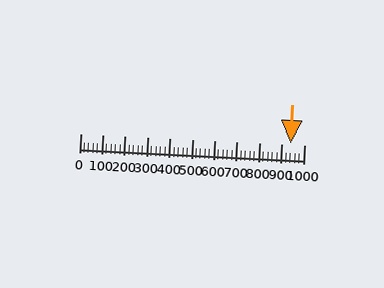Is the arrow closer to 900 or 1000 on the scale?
The arrow is closer to 900.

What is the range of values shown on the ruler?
The ruler shows values from 0 to 1000.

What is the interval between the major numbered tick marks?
The major tick marks are spaced 100 units apart.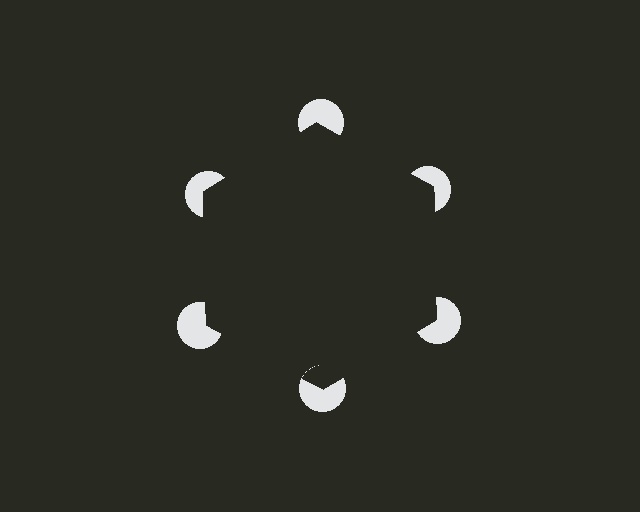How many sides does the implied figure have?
6 sides.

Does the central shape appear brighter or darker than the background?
It typically appears slightly darker than the background, even though no actual brightness change is drawn.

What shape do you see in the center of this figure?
An illusory hexagon — its edges are inferred from the aligned wedge cuts in the pac-man discs, not physically drawn.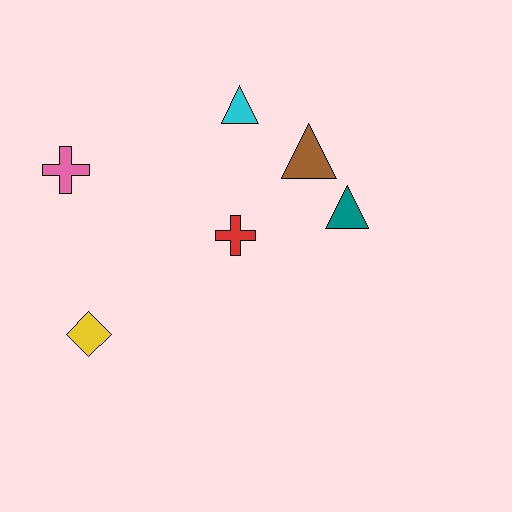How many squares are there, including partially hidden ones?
There are no squares.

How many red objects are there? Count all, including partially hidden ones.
There is 1 red object.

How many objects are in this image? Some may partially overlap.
There are 6 objects.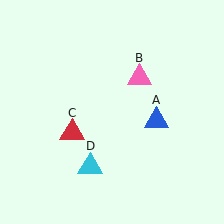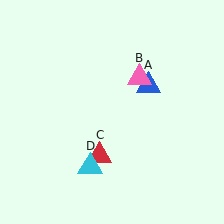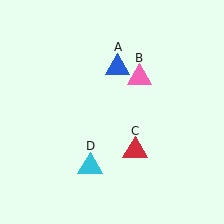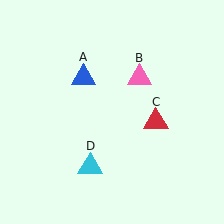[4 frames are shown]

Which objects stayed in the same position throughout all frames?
Pink triangle (object B) and cyan triangle (object D) remained stationary.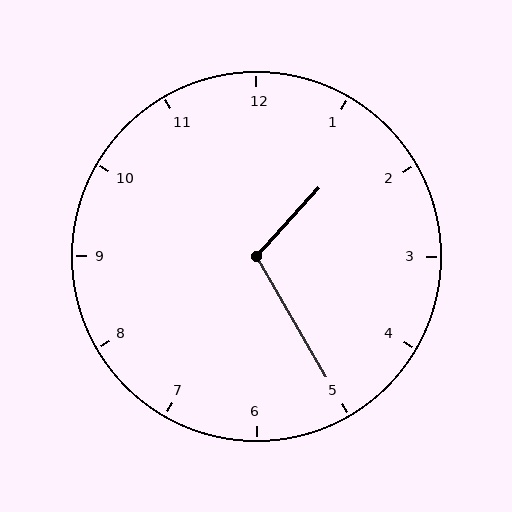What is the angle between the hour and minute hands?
Approximately 108 degrees.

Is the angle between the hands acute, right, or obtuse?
It is obtuse.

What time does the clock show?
1:25.